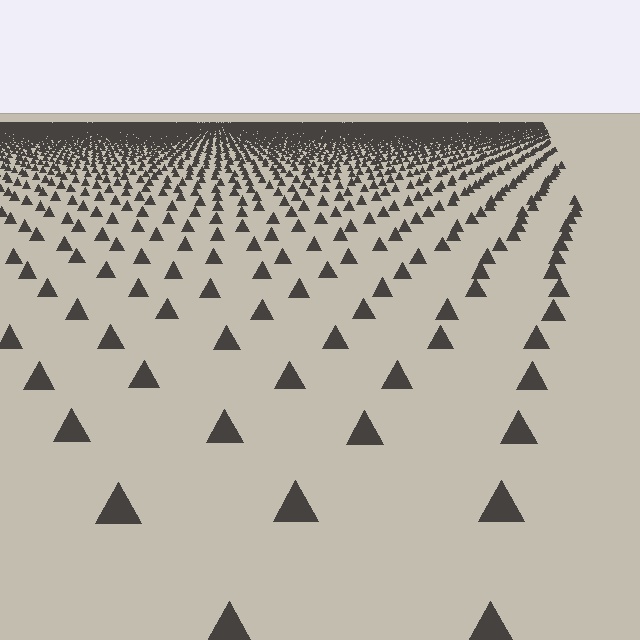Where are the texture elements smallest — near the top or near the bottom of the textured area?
Near the top.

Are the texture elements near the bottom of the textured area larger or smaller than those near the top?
Larger. Near the bottom, elements are closer to the viewer and appear at a bigger on-screen size.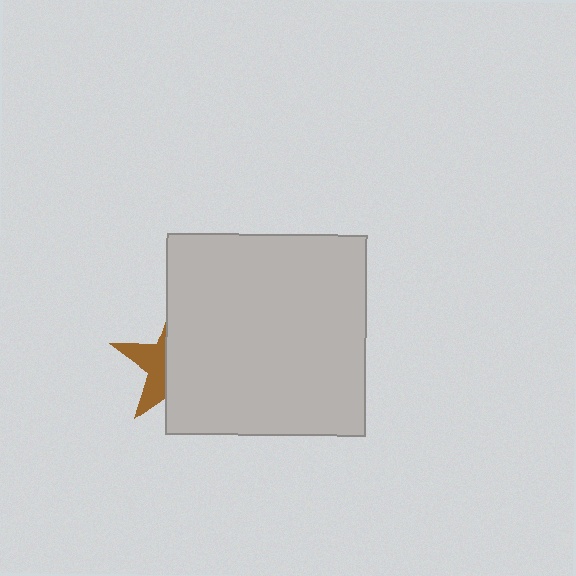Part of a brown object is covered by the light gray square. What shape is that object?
It is a star.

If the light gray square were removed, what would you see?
You would see the complete brown star.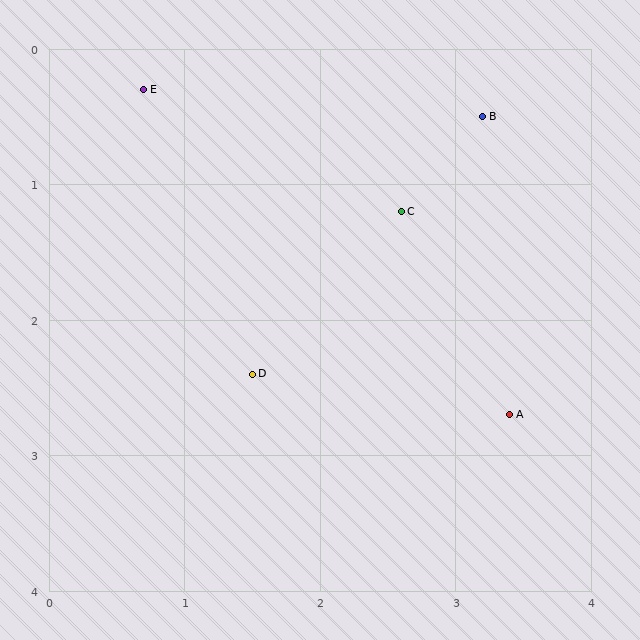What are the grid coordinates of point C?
Point C is at approximately (2.6, 1.2).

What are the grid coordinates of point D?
Point D is at approximately (1.5, 2.4).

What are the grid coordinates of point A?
Point A is at approximately (3.4, 2.7).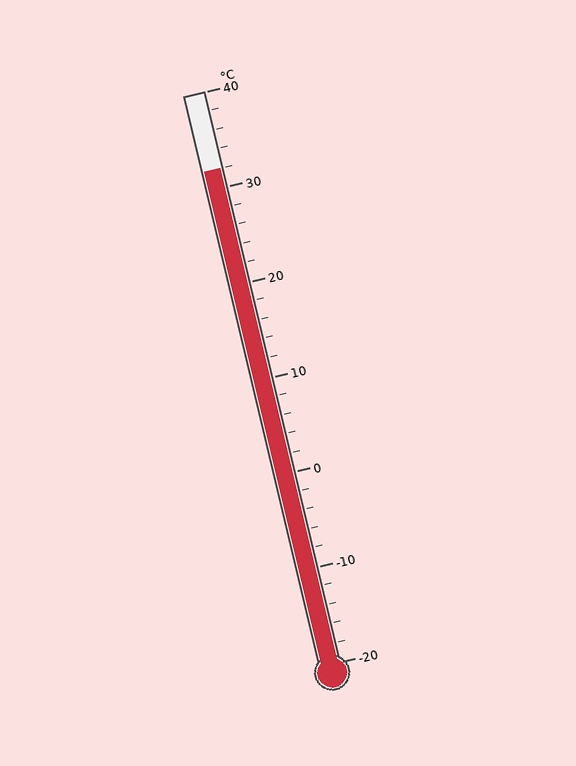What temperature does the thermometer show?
The thermometer shows approximately 32°C.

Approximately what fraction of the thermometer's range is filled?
The thermometer is filled to approximately 85% of its range.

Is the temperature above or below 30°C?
The temperature is above 30°C.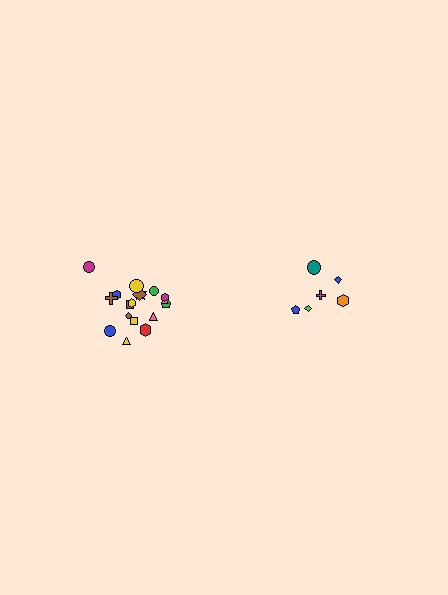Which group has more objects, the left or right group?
The left group.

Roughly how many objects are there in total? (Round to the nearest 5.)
Roughly 25 objects in total.